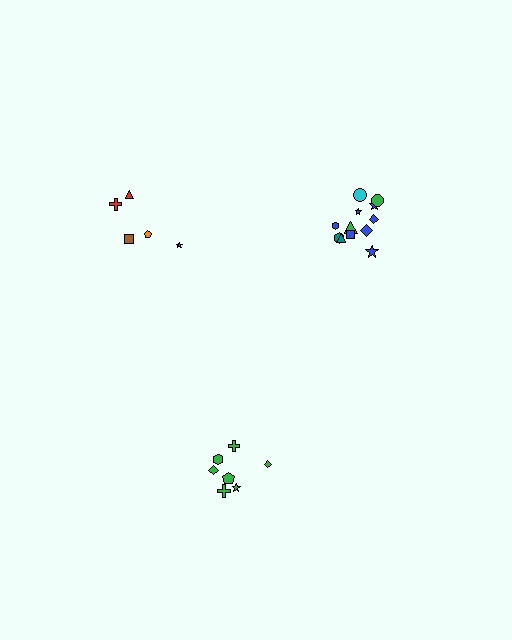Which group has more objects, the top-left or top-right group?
The top-right group.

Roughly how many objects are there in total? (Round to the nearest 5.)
Roughly 25 objects in total.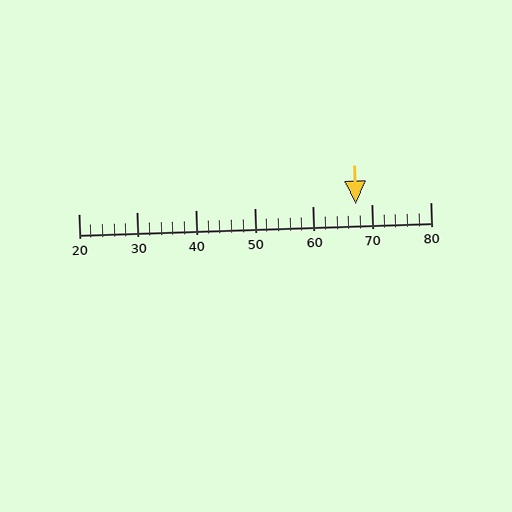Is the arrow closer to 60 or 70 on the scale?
The arrow is closer to 70.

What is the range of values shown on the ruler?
The ruler shows values from 20 to 80.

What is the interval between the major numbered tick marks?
The major tick marks are spaced 10 units apart.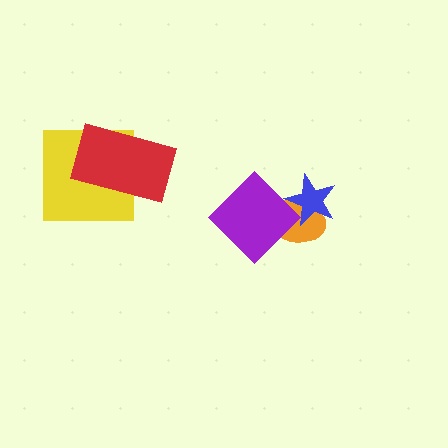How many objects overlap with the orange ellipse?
2 objects overlap with the orange ellipse.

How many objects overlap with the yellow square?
1 object overlaps with the yellow square.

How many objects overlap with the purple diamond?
2 objects overlap with the purple diamond.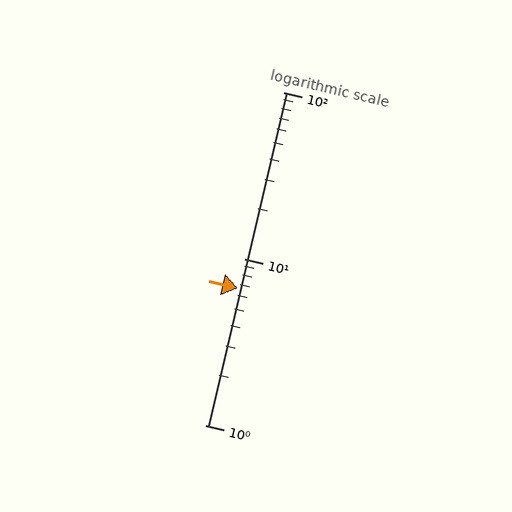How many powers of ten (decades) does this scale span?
The scale spans 2 decades, from 1 to 100.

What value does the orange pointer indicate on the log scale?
The pointer indicates approximately 6.6.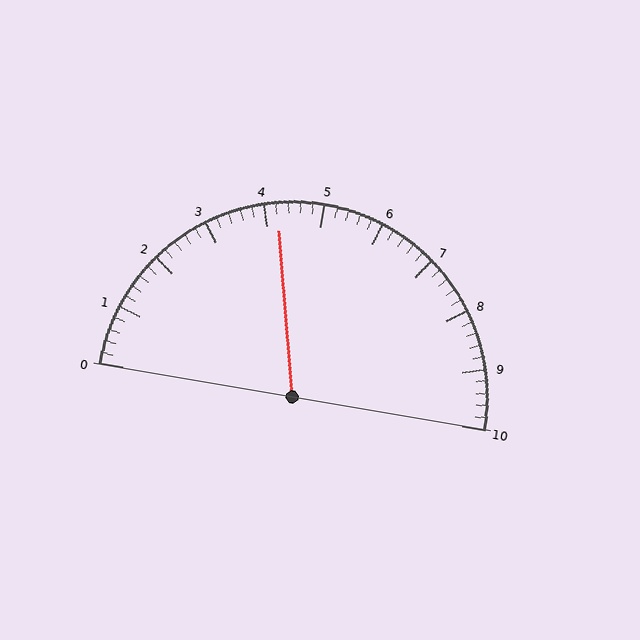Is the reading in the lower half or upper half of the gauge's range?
The reading is in the lower half of the range (0 to 10).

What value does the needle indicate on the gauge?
The needle indicates approximately 4.2.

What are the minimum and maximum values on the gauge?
The gauge ranges from 0 to 10.